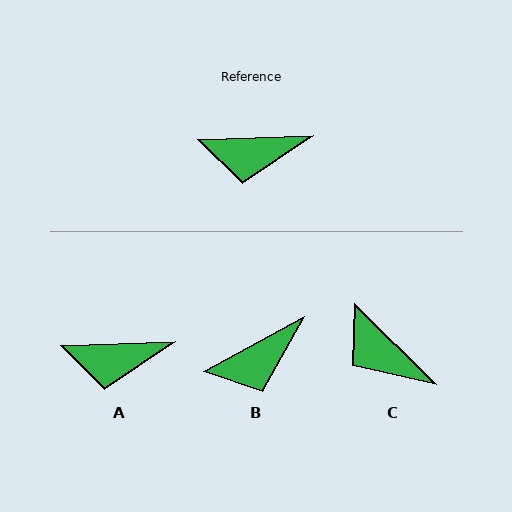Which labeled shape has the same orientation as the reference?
A.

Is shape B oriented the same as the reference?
No, it is off by about 26 degrees.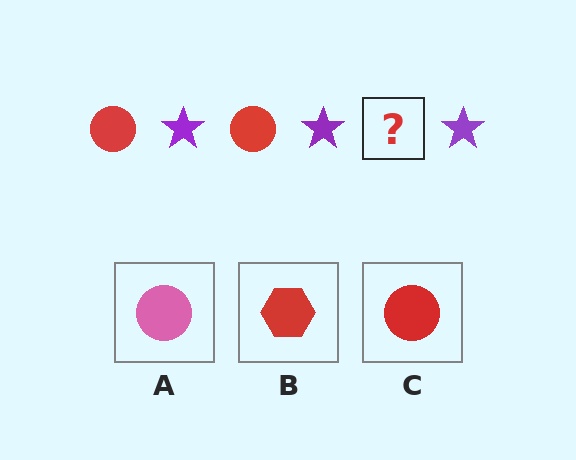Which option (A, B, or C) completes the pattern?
C.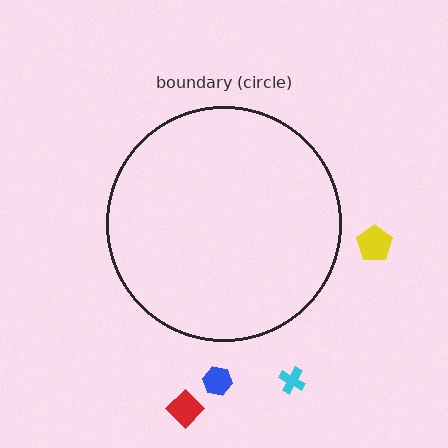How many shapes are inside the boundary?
0 inside, 4 outside.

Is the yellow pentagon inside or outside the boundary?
Outside.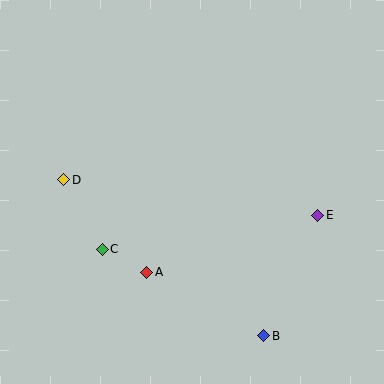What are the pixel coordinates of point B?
Point B is at (264, 336).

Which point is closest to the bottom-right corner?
Point B is closest to the bottom-right corner.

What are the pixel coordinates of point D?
Point D is at (64, 180).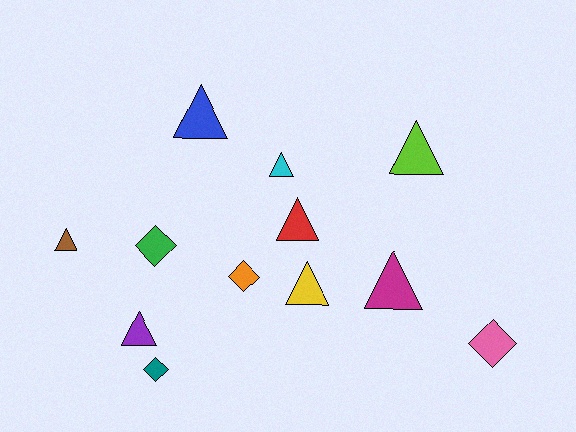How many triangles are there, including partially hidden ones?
There are 8 triangles.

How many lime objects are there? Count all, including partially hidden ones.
There is 1 lime object.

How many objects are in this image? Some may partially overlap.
There are 12 objects.